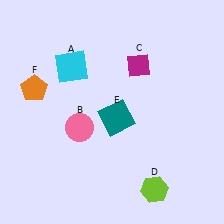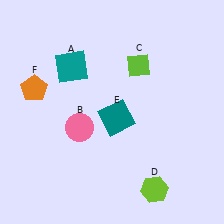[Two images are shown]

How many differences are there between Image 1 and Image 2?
There are 2 differences between the two images.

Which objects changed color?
A changed from cyan to teal. C changed from magenta to lime.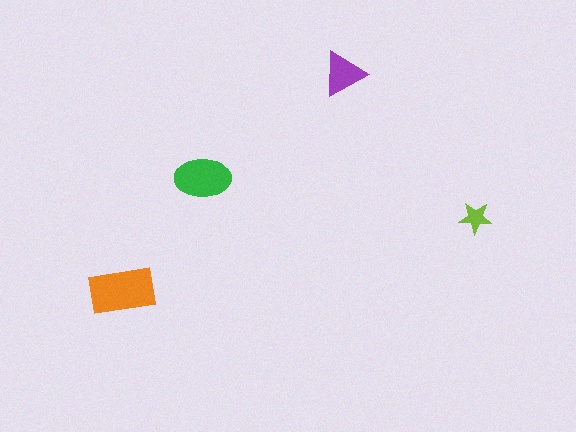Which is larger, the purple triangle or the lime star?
The purple triangle.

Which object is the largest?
The orange rectangle.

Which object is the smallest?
The lime star.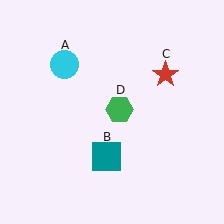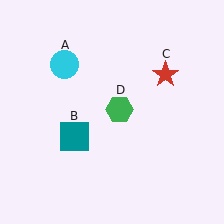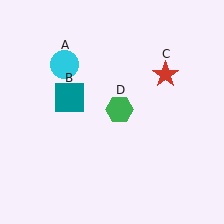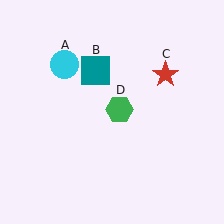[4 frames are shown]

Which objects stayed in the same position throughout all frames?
Cyan circle (object A) and red star (object C) and green hexagon (object D) remained stationary.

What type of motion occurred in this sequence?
The teal square (object B) rotated clockwise around the center of the scene.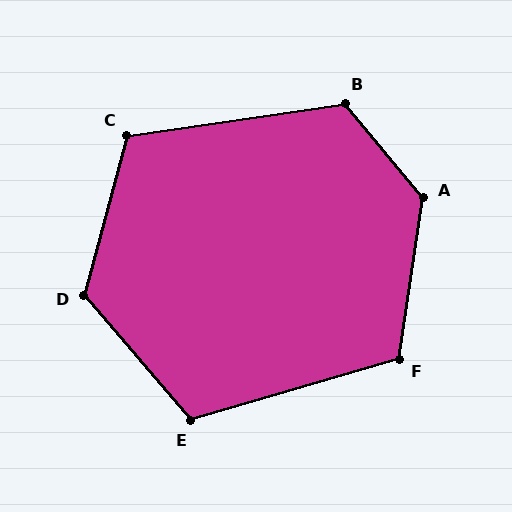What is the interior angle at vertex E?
Approximately 114 degrees (obtuse).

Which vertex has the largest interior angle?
A, at approximately 132 degrees.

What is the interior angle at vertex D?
Approximately 124 degrees (obtuse).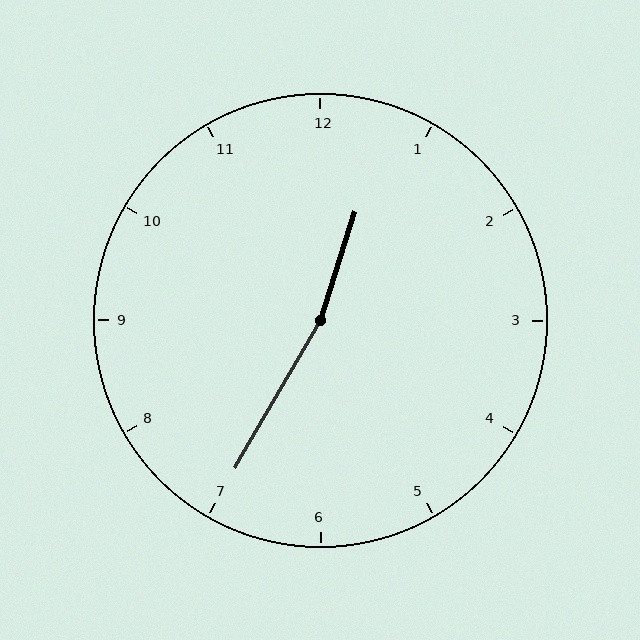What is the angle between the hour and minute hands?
Approximately 168 degrees.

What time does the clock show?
12:35.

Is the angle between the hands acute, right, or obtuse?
It is obtuse.